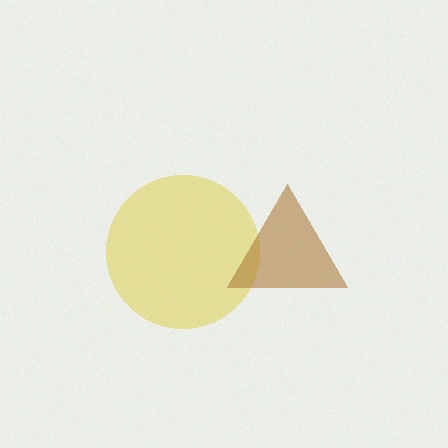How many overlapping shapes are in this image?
There are 2 overlapping shapes in the image.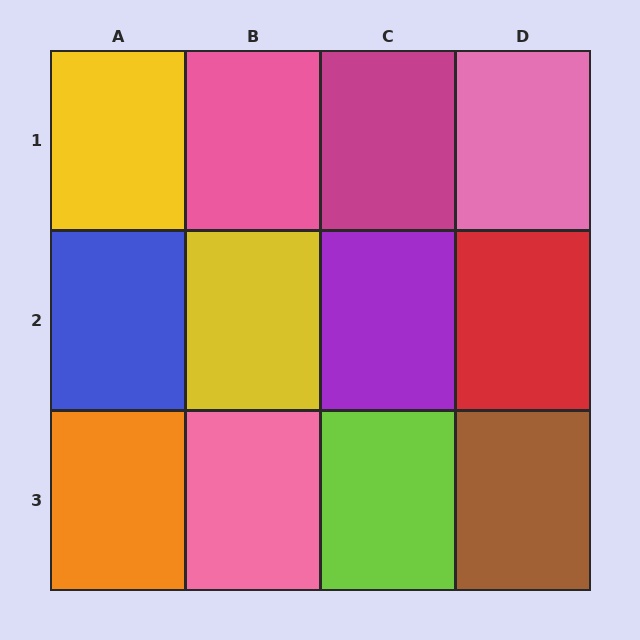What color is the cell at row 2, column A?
Blue.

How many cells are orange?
1 cell is orange.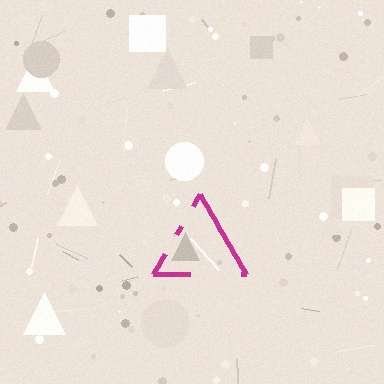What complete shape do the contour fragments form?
The contour fragments form a triangle.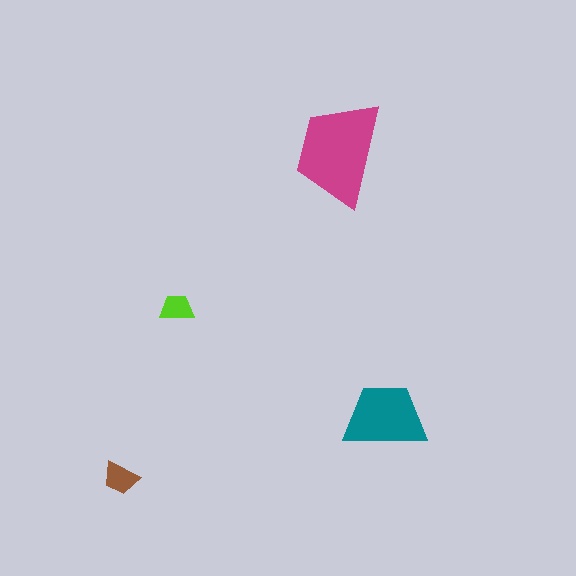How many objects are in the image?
There are 4 objects in the image.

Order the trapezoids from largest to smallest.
the magenta one, the teal one, the brown one, the lime one.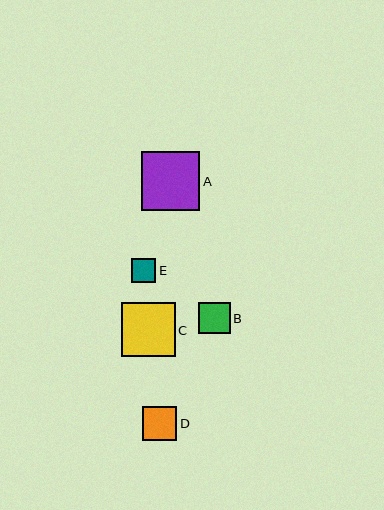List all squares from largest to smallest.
From largest to smallest: A, C, D, B, E.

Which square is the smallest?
Square E is the smallest with a size of approximately 24 pixels.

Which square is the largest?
Square A is the largest with a size of approximately 58 pixels.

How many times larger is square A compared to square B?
Square A is approximately 1.8 times the size of square B.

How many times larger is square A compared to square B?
Square A is approximately 1.8 times the size of square B.